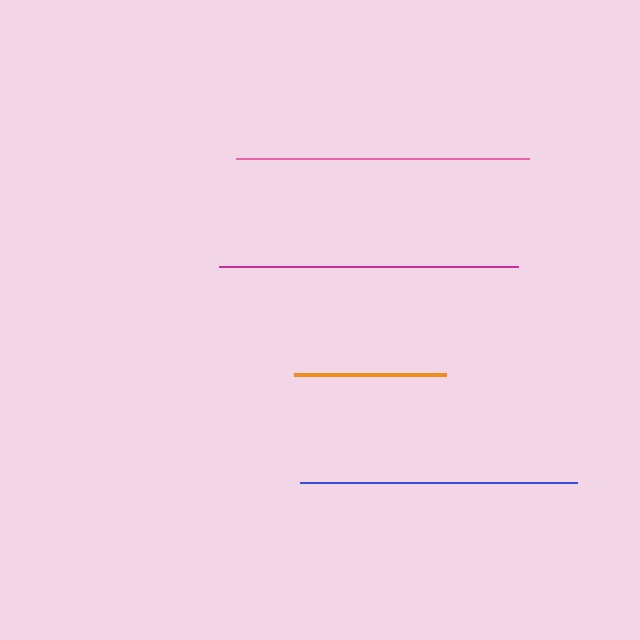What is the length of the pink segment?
The pink segment is approximately 292 pixels long.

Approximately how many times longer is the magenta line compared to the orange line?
The magenta line is approximately 2.0 times the length of the orange line.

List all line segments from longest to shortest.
From longest to shortest: magenta, pink, blue, orange.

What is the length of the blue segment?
The blue segment is approximately 277 pixels long.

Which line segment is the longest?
The magenta line is the longest at approximately 299 pixels.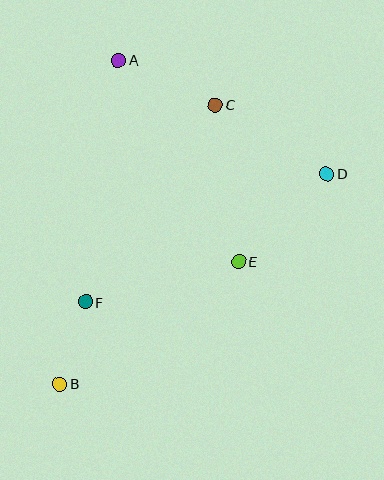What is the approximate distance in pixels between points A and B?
The distance between A and B is approximately 329 pixels.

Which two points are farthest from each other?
Points B and D are farthest from each other.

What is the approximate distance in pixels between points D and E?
The distance between D and E is approximately 124 pixels.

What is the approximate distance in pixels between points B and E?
The distance between B and E is approximately 217 pixels.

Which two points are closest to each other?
Points B and F are closest to each other.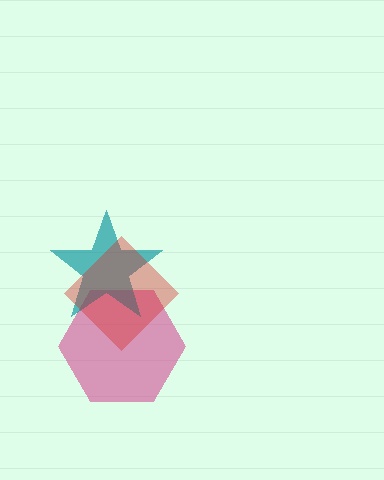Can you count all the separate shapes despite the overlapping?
Yes, there are 3 separate shapes.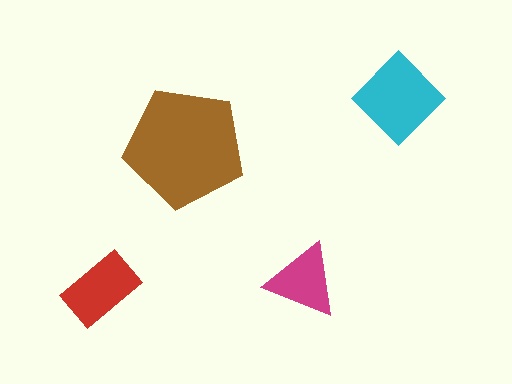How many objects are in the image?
There are 4 objects in the image.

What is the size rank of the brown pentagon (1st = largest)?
1st.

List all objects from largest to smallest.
The brown pentagon, the cyan diamond, the red rectangle, the magenta triangle.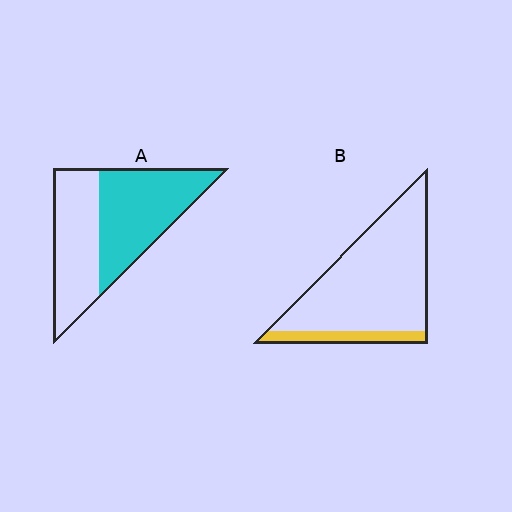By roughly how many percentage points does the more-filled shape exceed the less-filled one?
By roughly 40 percentage points (A over B).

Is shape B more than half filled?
No.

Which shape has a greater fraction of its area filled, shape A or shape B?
Shape A.